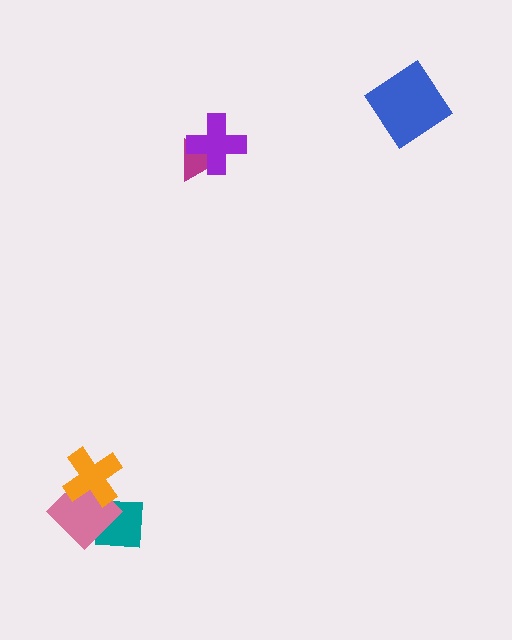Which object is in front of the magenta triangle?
The purple cross is in front of the magenta triangle.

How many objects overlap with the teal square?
2 objects overlap with the teal square.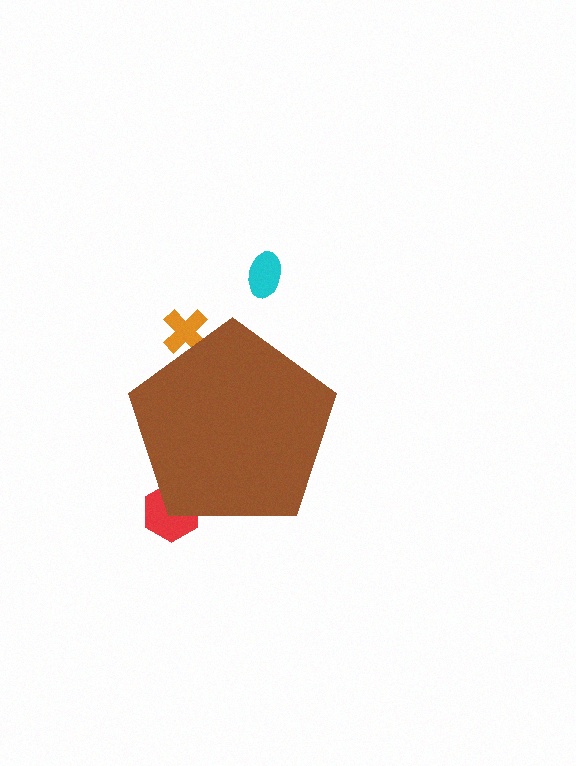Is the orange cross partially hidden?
Yes, the orange cross is partially hidden behind the brown pentagon.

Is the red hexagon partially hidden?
Yes, the red hexagon is partially hidden behind the brown pentagon.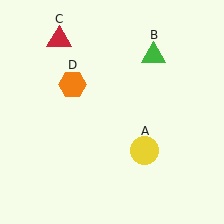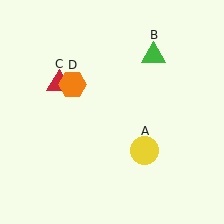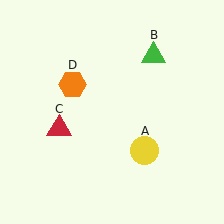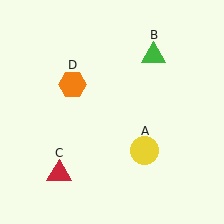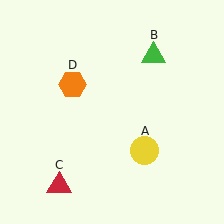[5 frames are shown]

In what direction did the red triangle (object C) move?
The red triangle (object C) moved down.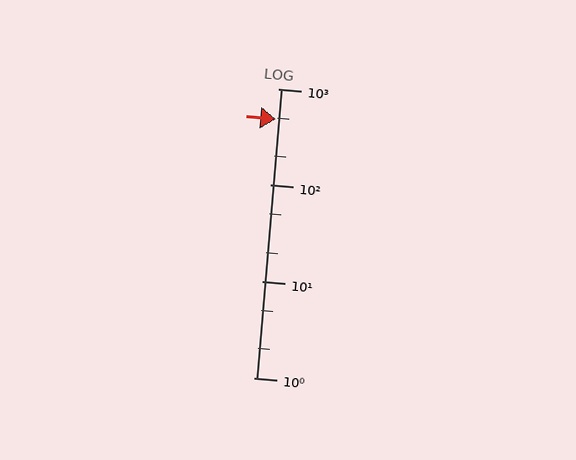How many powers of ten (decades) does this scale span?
The scale spans 3 decades, from 1 to 1000.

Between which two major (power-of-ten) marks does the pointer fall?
The pointer is between 100 and 1000.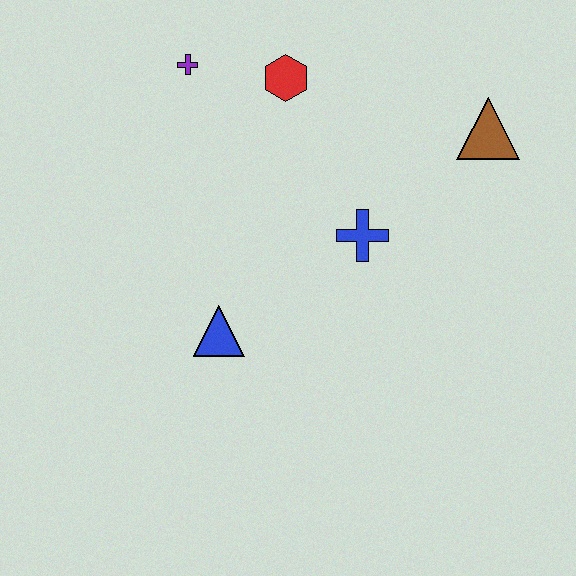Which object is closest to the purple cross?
The red hexagon is closest to the purple cross.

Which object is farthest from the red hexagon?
The blue triangle is farthest from the red hexagon.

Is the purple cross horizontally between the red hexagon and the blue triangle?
No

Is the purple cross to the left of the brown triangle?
Yes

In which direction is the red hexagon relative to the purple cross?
The red hexagon is to the right of the purple cross.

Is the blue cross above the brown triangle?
No